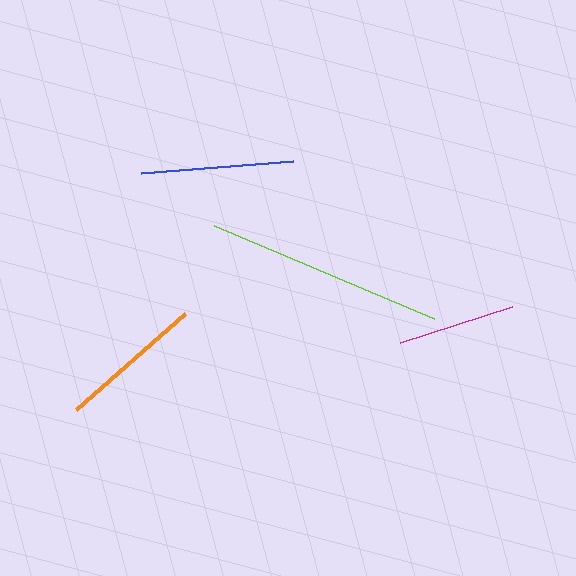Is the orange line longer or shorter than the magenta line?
The orange line is longer than the magenta line.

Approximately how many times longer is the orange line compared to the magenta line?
The orange line is approximately 1.2 times the length of the magenta line.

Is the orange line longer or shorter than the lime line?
The lime line is longer than the orange line.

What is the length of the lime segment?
The lime segment is approximately 239 pixels long.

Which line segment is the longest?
The lime line is the longest at approximately 239 pixels.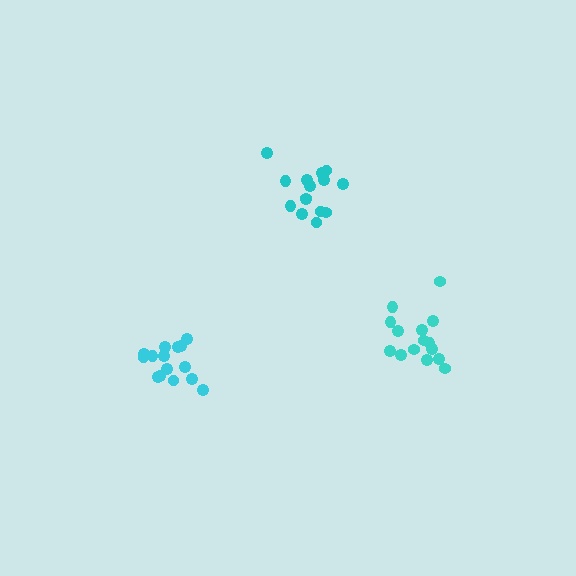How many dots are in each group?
Group 1: 15 dots, Group 2: 15 dots, Group 3: 15 dots (45 total).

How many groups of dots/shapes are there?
There are 3 groups.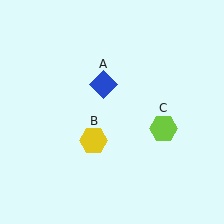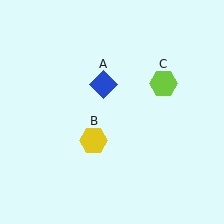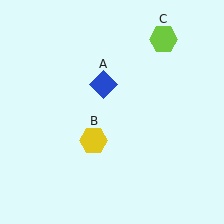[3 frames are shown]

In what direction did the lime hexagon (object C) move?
The lime hexagon (object C) moved up.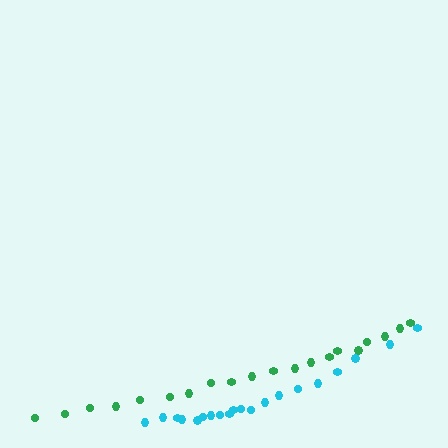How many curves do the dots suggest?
There are 2 distinct paths.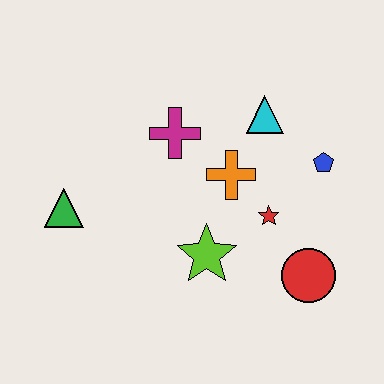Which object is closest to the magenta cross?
The orange cross is closest to the magenta cross.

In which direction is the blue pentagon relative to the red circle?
The blue pentagon is above the red circle.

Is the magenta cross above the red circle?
Yes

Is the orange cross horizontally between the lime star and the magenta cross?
No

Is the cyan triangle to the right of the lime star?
Yes